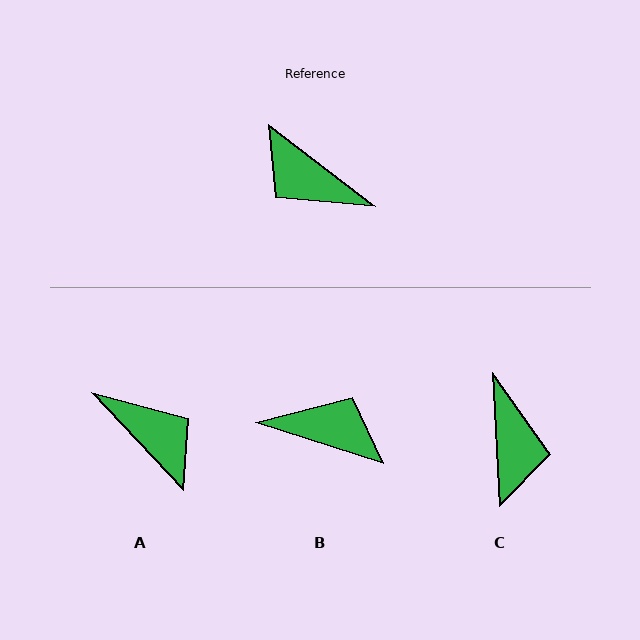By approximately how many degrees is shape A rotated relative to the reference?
Approximately 171 degrees counter-clockwise.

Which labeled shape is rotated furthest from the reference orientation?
A, about 171 degrees away.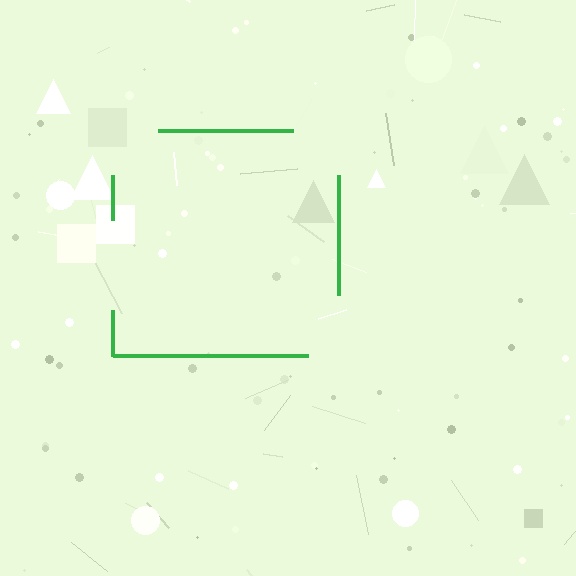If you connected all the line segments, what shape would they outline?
They would outline a square.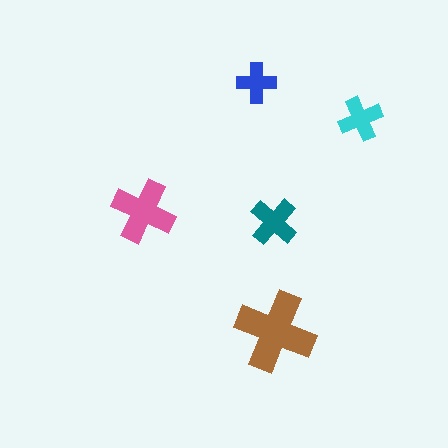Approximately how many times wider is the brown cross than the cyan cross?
About 2 times wider.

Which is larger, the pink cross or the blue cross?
The pink one.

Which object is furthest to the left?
The pink cross is leftmost.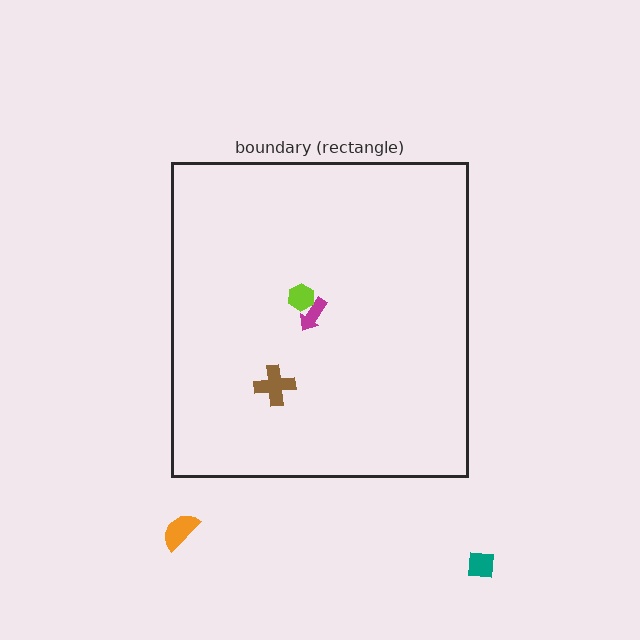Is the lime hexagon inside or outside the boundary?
Inside.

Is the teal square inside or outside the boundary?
Outside.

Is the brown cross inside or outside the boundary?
Inside.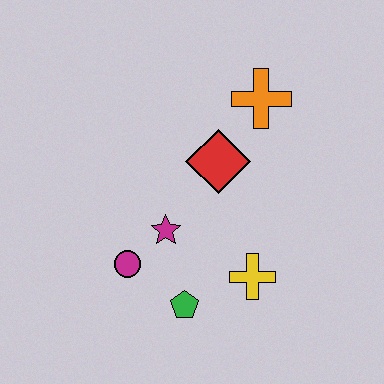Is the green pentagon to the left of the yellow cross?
Yes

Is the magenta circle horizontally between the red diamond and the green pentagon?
No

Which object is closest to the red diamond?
The orange cross is closest to the red diamond.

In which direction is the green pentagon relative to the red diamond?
The green pentagon is below the red diamond.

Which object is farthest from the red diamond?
The green pentagon is farthest from the red diamond.